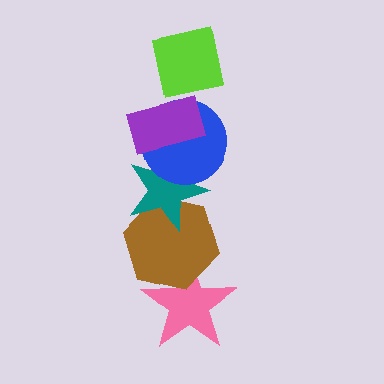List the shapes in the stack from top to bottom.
From top to bottom: the lime square, the purple rectangle, the blue circle, the teal star, the brown hexagon, the pink star.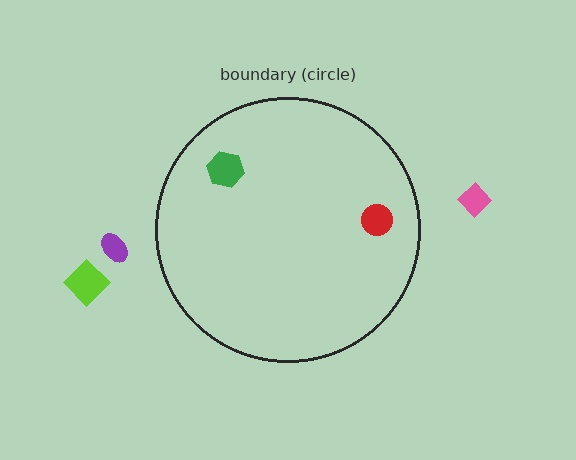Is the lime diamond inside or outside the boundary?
Outside.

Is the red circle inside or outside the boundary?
Inside.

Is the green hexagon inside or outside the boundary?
Inside.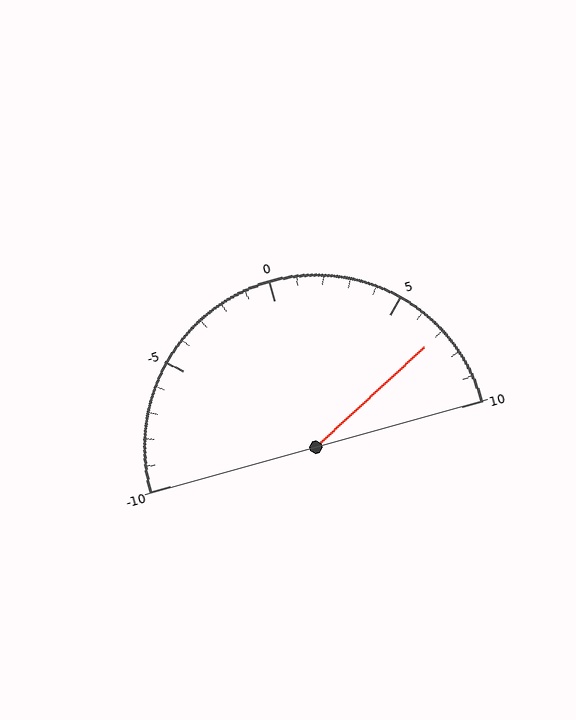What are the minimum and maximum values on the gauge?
The gauge ranges from -10 to 10.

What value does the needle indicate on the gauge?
The needle indicates approximately 7.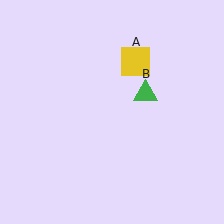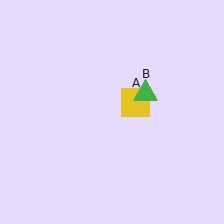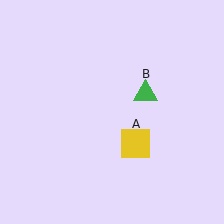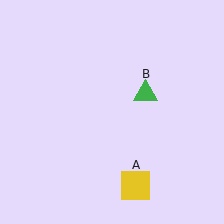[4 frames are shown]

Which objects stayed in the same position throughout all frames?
Green triangle (object B) remained stationary.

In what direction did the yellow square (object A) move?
The yellow square (object A) moved down.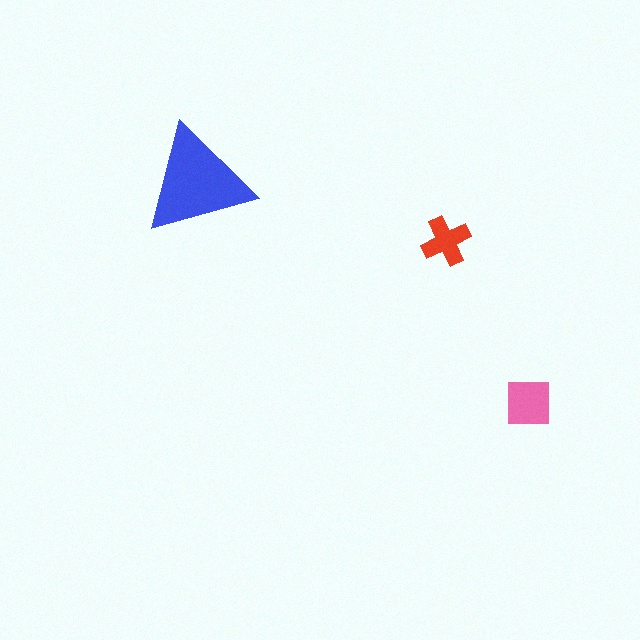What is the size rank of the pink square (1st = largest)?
2nd.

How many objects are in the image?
There are 3 objects in the image.